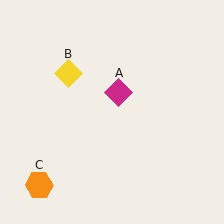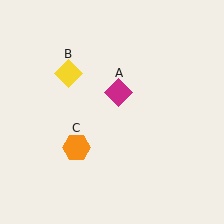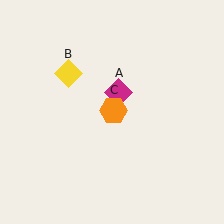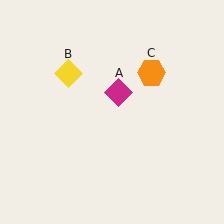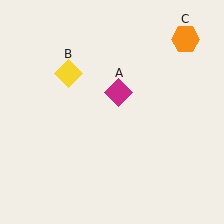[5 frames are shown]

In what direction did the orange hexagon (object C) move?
The orange hexagon (object C) moved up and to the right.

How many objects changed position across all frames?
1 object changed position: orange hexagon (object C).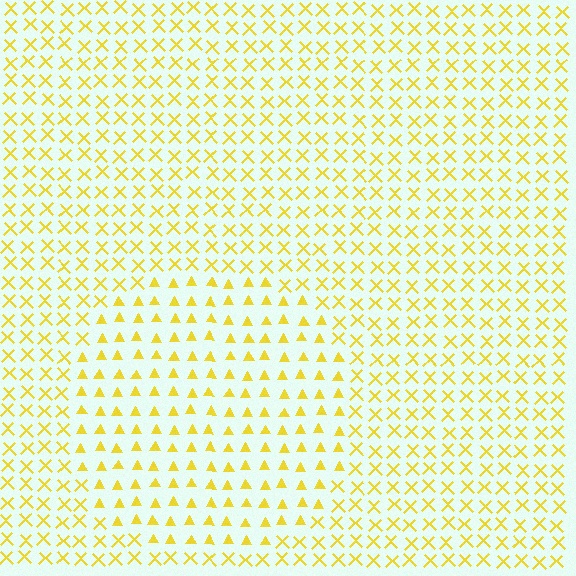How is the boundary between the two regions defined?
The boundary is defined by a change in element shape: triangles inside vs. X marks outside. All elements share the same color and spacing.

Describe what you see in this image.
The image is filled with small yellow elements arranged in a uniform grid. A circle-shaped region contains triangles, while the surrounding area contains X marks. The boundary is defined purely by the change in element shape.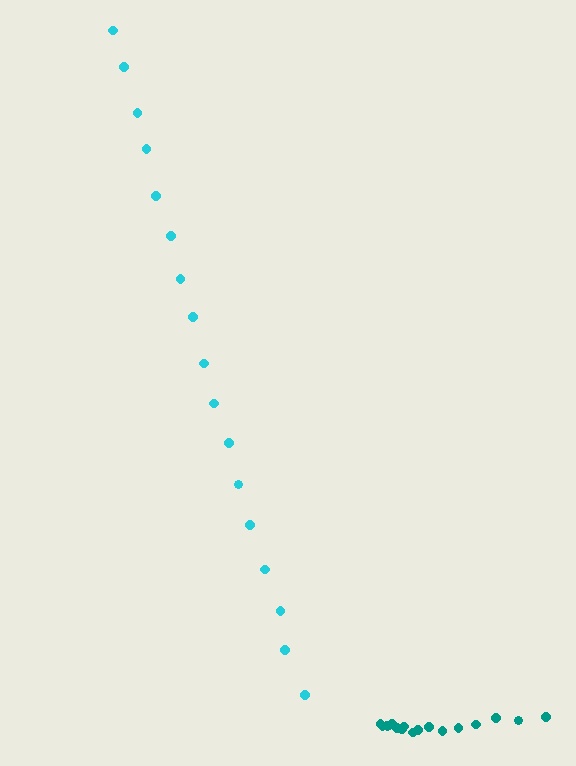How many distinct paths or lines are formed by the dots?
There are 2 distinct paths.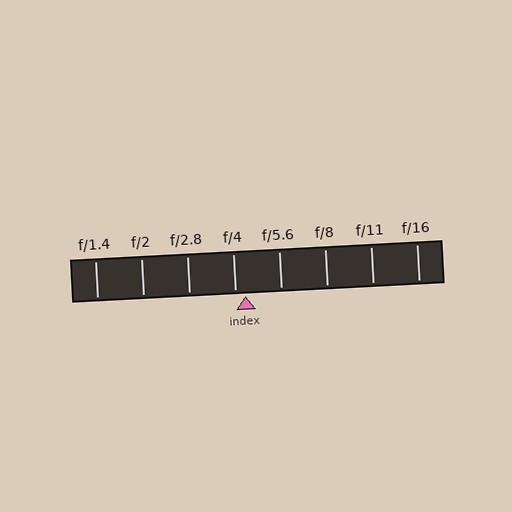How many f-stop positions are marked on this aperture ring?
There are 8 f-stop positions marked.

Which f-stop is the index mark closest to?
The index mark is closest to f/4.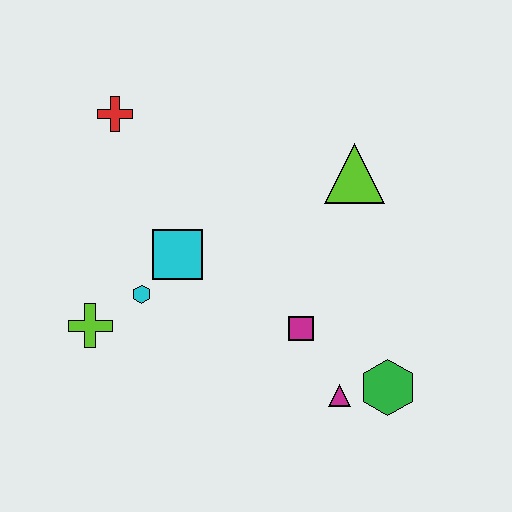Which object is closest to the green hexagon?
The magenta triangle is closest to the green hexagon.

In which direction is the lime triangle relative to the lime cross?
The lime triangle is to the right of the lime cross.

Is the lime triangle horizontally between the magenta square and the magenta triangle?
No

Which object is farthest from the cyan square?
The green hexagon is farthest from the cyan square.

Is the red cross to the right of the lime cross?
Yes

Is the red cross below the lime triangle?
No